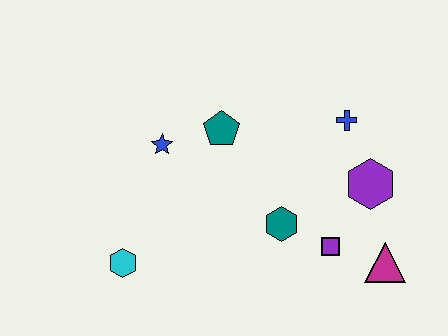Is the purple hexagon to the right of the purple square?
Yes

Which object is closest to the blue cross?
The purple hexagon is closest to the blue cross.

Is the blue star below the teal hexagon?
No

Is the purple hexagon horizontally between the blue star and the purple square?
No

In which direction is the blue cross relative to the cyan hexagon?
The blue cross is to the right of the cyan hexagon.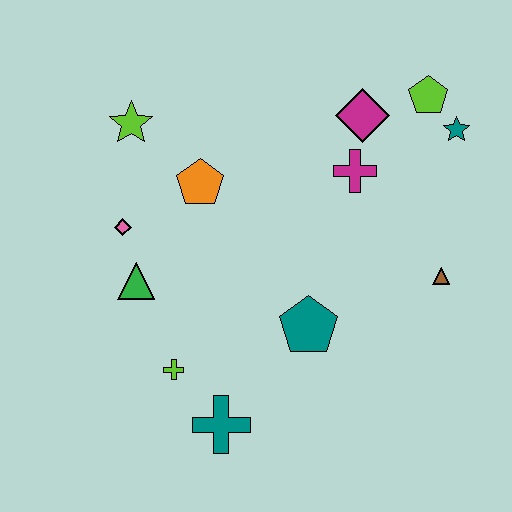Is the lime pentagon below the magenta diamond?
No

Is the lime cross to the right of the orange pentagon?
No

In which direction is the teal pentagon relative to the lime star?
The teal pentagon is below the lime star.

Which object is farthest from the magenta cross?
The teal cross is farthest from the magenta cross.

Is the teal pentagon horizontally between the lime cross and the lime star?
No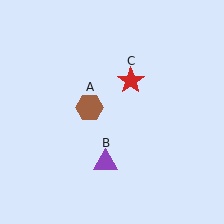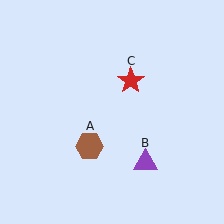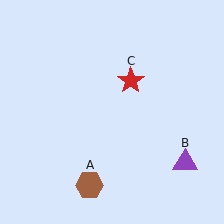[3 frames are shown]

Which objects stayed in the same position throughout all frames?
Red star (object C) remained stationary.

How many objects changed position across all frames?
2 objects changed position: brown hexagon (object A), purple triangle (object B).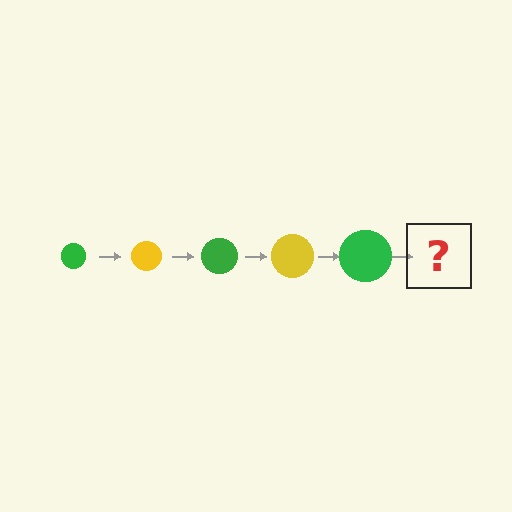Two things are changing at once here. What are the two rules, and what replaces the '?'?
The two rules are that the circle grows larger each step and the color cycles through green and yellow. The '?' should be a yellow circle, larger than the previous one.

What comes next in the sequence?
The next element should be a yellow circle, larger than the previous one.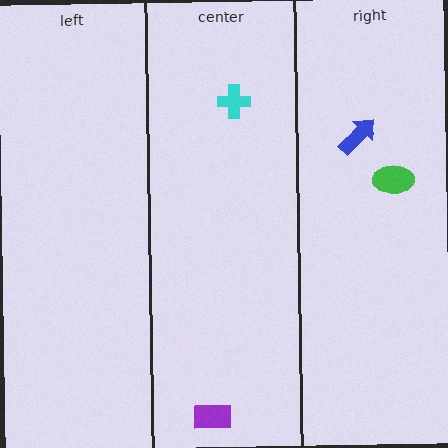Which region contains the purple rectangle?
The center region.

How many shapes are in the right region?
2.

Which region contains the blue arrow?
The right region.